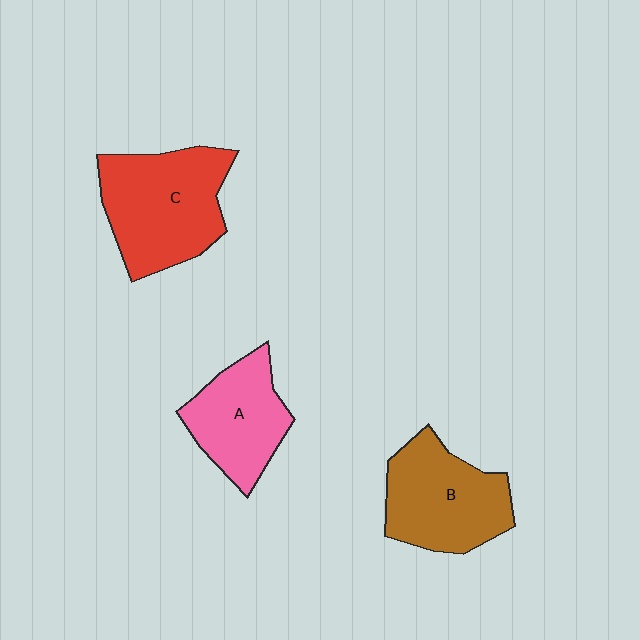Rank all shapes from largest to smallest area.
From largest to smallest: C (red), B (brown), A (pink).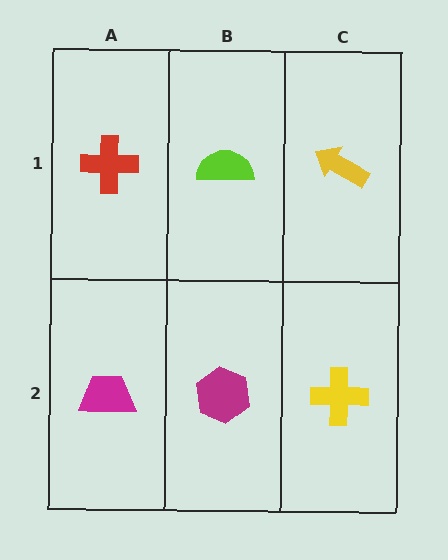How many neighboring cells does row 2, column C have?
2.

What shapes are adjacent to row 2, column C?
A yellow arrow (row 1, column C), a magenta hexagon (row 2, column B).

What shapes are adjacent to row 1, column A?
A magenta trapezoid (row 2, column A), a lime semicircle (row 1, column B).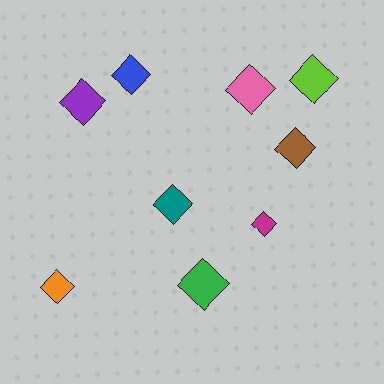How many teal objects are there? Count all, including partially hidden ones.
There is 1 teal object.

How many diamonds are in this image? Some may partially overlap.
There are 9 diamonds.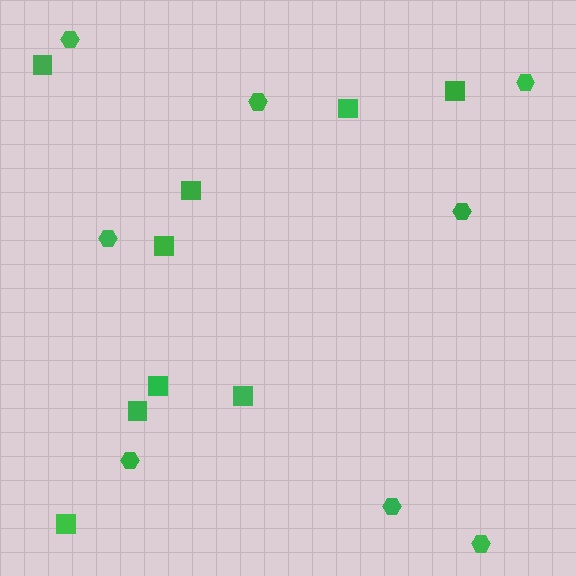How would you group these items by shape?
There are 2 groups: one group of squares (9) and one group of hexagons (8).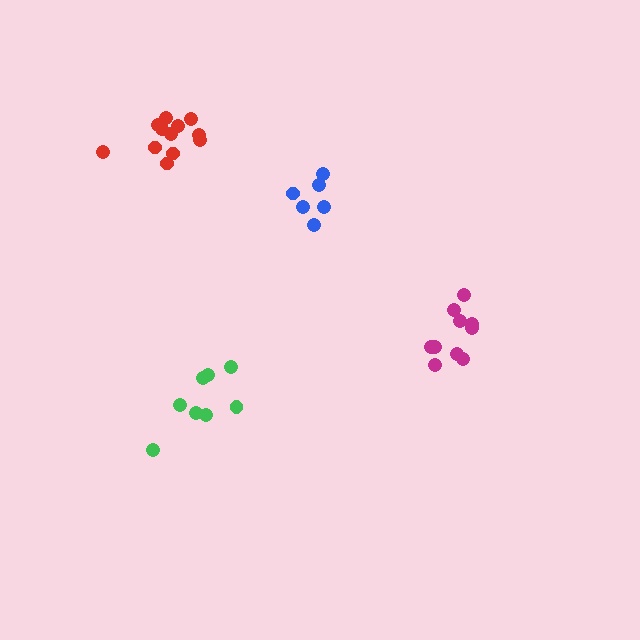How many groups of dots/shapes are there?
There are 4 groups.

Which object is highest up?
The red cluster is topmost.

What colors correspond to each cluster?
The clusters are colored: blue, magenta, green, red.